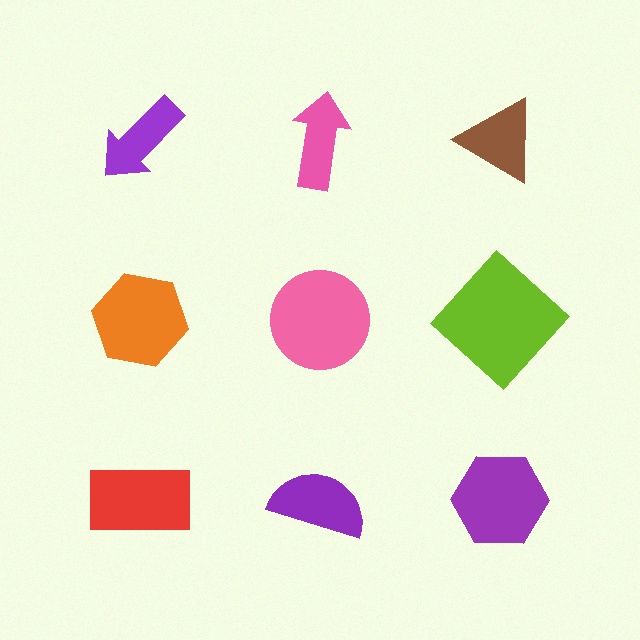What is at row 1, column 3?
A brown triangle.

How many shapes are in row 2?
3 shapes.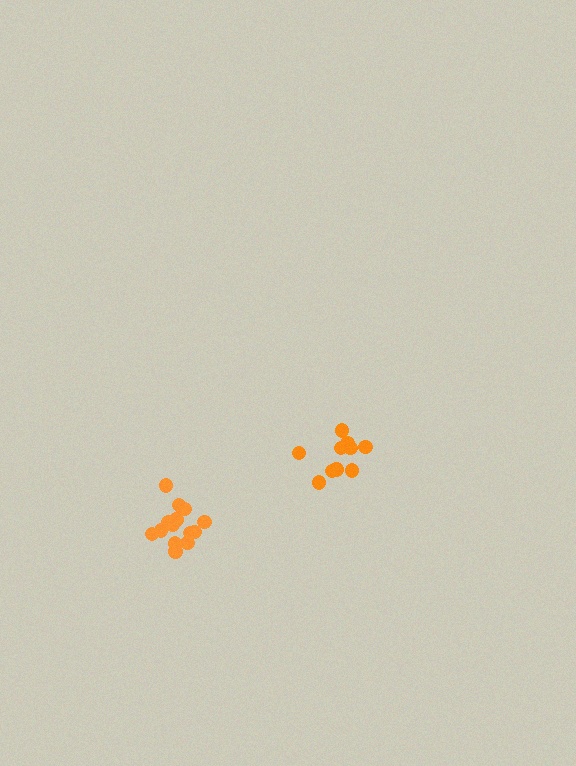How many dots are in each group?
Group 1: 16 dots, Group 2: 10 dots (26 total).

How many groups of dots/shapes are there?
There are 2 groups.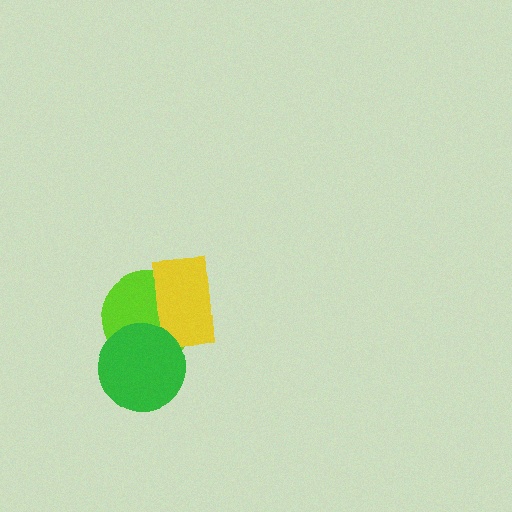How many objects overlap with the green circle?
2 objects overlap with the green circle.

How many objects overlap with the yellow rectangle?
2 objects overlap with the yellow rectangle.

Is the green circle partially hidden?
No, no other shape covers it.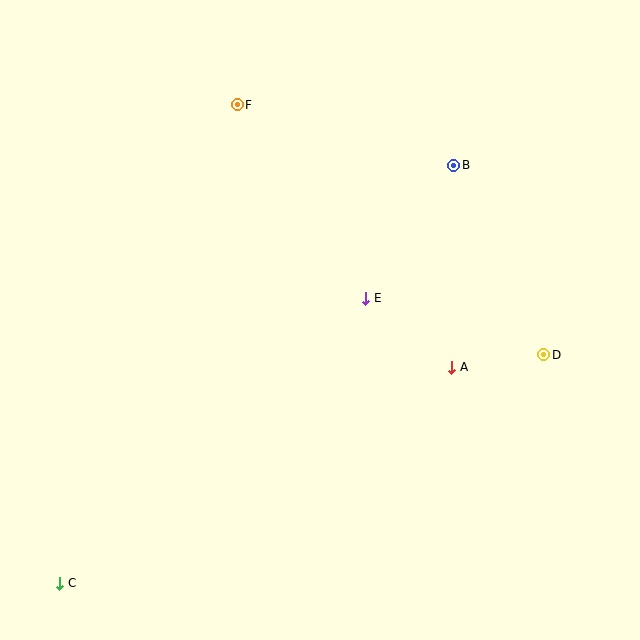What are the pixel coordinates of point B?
Point B is at (454, 165).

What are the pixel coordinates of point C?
Point C is at (60, 583).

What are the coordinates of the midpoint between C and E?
The midpoint between C and E is at (213, 441).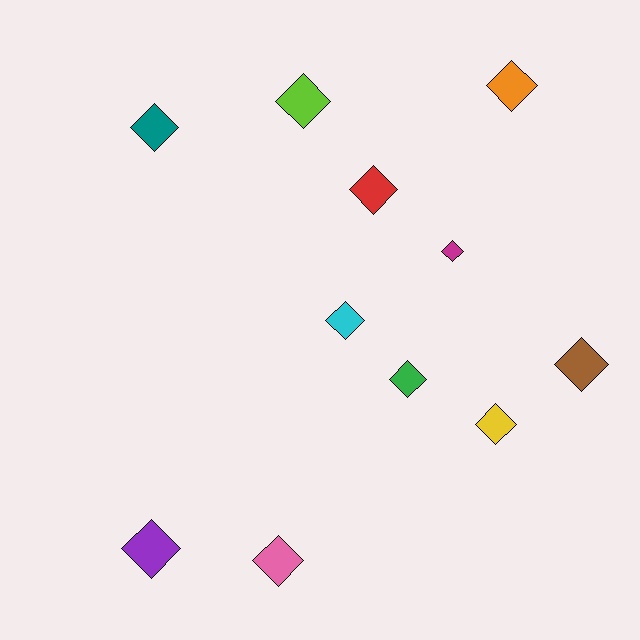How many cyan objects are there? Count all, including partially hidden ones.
There is 1 cyan object.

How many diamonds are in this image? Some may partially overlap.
There are 11 diamonds.